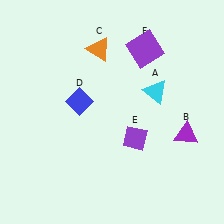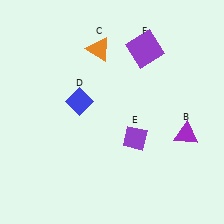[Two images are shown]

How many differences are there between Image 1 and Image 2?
There is 1 difference between the two images.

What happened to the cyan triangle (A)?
The cyan triangle (A) was removed in Image 2. It was in the top-right area of Image 1.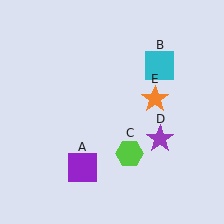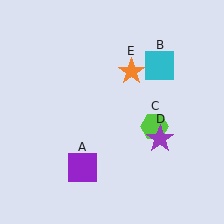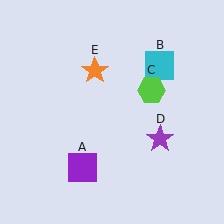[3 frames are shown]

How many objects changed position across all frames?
2 objects changed position: lime hexagon (object C), orange star (object E).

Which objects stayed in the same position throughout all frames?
Purple square (object A) and cyan square (object B) and purple star (object D) remained stationary.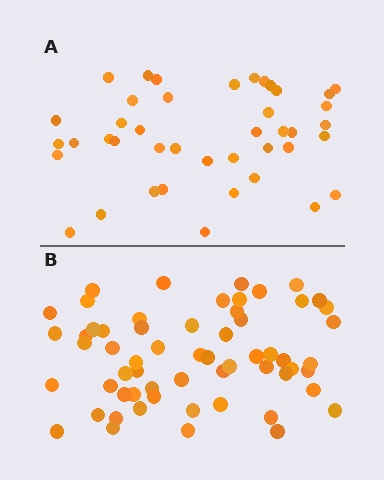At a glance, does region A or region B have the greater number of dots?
Region B (the bottom region) has more dots.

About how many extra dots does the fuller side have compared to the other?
Region B has approximately 20 more dots than region A.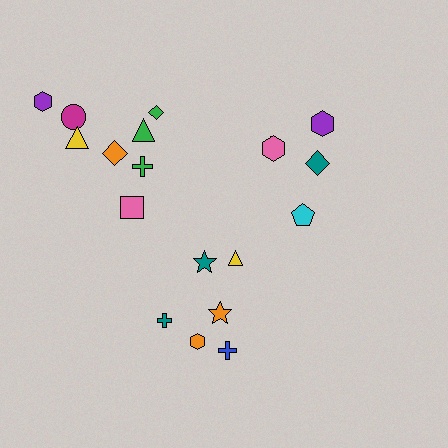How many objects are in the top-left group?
There are 8 objects.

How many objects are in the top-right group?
There are 5 objects.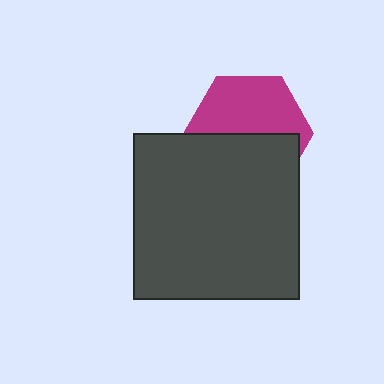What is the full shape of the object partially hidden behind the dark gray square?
The partially hidden object is a magenta hexagon.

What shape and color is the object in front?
The object in front is a dark gray square.